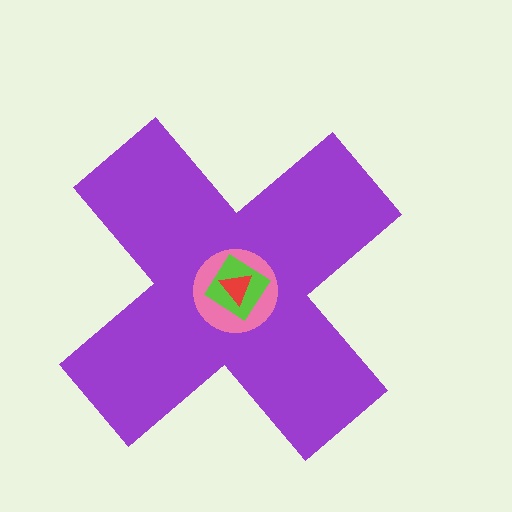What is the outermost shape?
The purple cross.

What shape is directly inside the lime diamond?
The red triangle.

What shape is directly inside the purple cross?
The pink circle.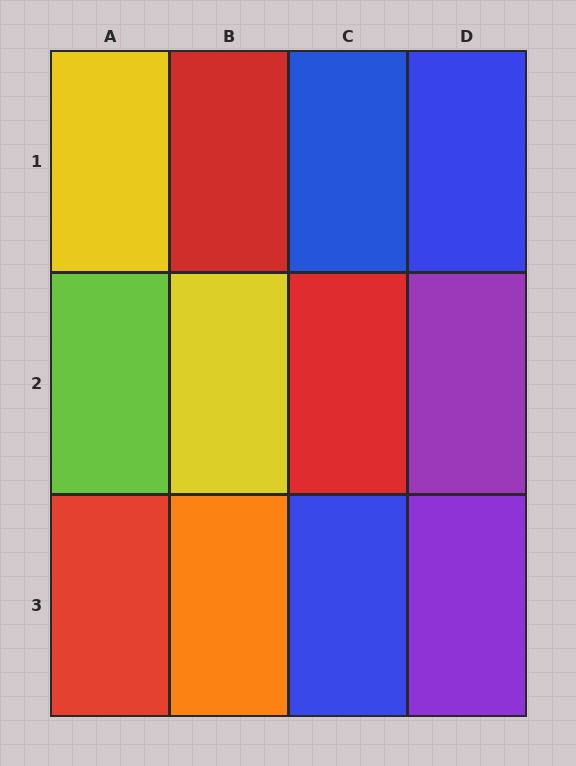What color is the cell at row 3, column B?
Orange.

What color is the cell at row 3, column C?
Blue.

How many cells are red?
3 cells are red.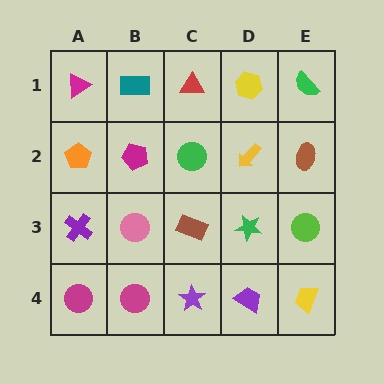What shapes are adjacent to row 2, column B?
A teal rectangle (row 1, column B), a pink circle (row 3, column B), an orange pentagon (row 2, column A), a green circle (row 2, column C).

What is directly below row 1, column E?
A brown ellipse.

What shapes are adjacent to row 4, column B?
A pink circle (row 3, column B), a magenta circle (row 4, column A), a purple star (row 4, column C).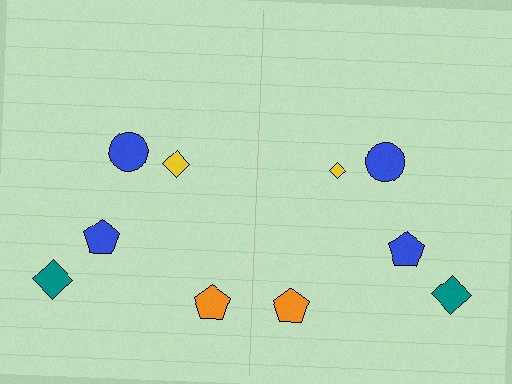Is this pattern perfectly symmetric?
No, the pattern is not perfectly symmetric. The yellow diamond on the right side has a different size than its mirror counterpart.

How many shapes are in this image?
There are 10 shapes in this image.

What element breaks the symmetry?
The yellow diamond on the right side has a different size than its mirror counterpart.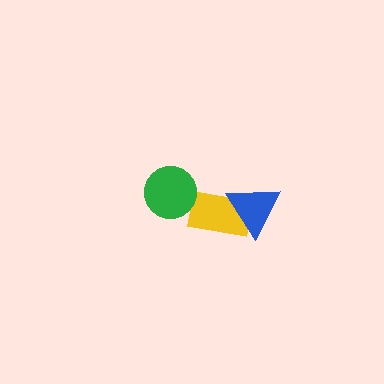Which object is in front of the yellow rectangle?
The blue triangle is in front of the yellow rectangle.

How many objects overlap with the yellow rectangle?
1 object overlaps with the yellow rectangle.